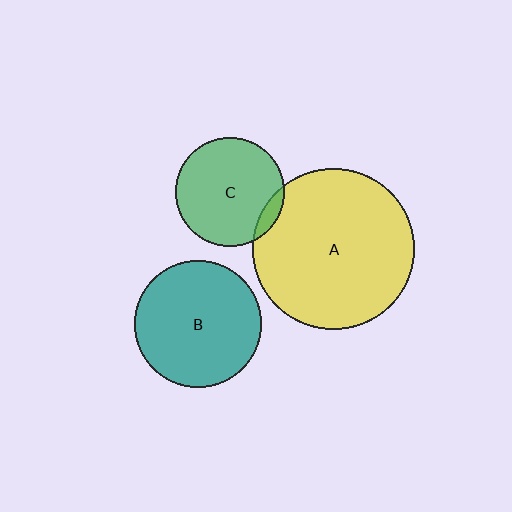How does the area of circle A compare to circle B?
Approximately 1.6 times.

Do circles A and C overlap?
Yes.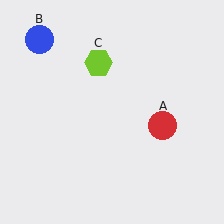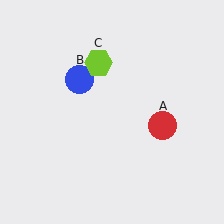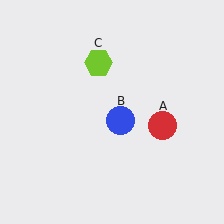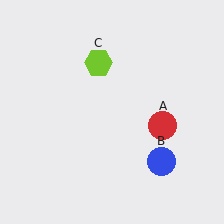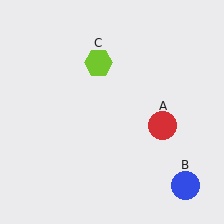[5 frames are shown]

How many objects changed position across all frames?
1 object changed position: blue circle (object B).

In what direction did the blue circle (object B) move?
The blue circle (object B) moved down and to the right.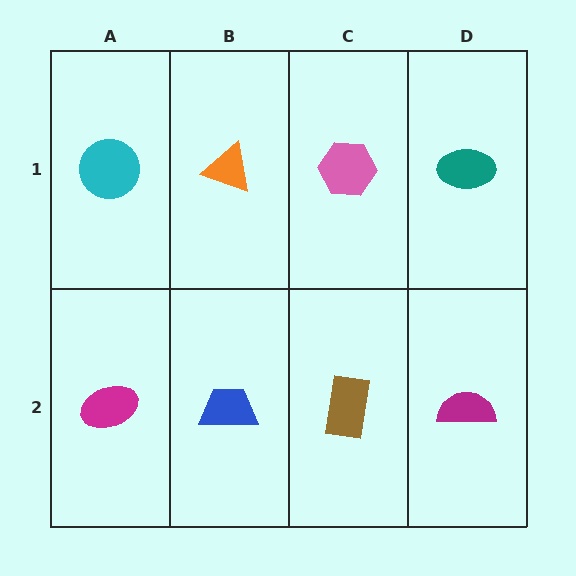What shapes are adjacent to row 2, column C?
A pink hexagon (row 1, column C), a blue trapezoid (row 2, column B), a magenta semicircle (row 2, column D).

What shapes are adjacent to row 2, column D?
A teal ellipse (row 1, column D), a brown rectangle (row 2, column C).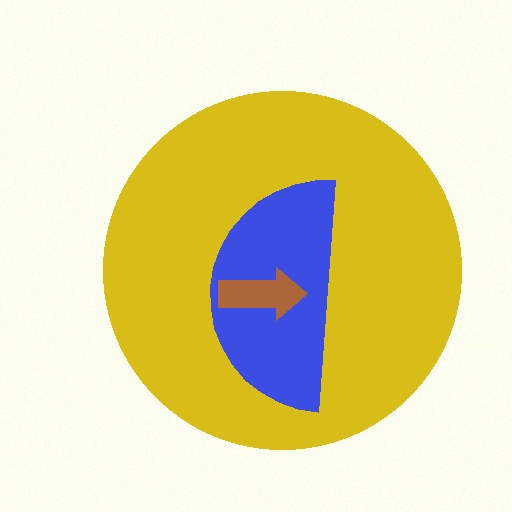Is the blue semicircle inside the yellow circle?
Yes.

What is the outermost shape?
The yellow circle.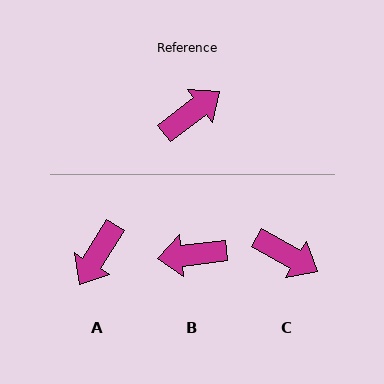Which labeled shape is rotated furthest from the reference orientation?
A, about 158 degrees away.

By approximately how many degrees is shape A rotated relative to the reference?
Approximately 158 degrees clockwise.